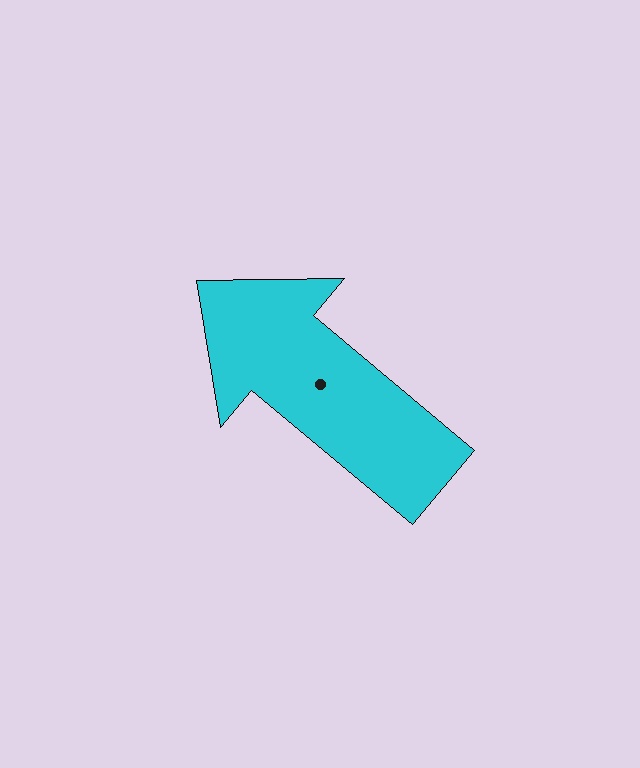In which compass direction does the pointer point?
Northwest.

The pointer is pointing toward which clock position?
Roughly 10 o'clock.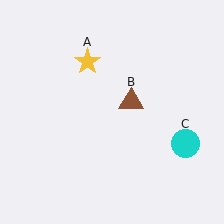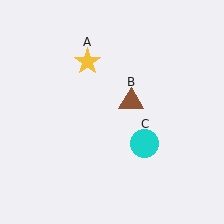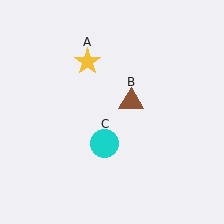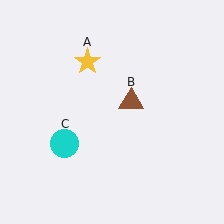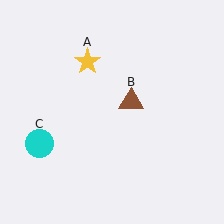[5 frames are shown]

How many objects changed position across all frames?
1 object changed position: cyan circle (object C).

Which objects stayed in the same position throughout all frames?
Yellow star (object A) and brown triangle (object B) remained stationary.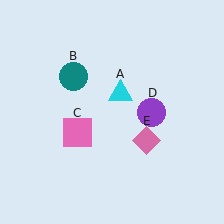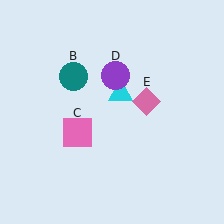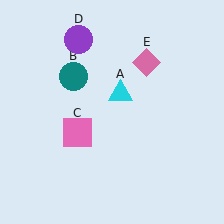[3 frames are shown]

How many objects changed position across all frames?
2 objects changed position: purple circle (object D), pink diamond (object E).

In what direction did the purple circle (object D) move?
The purple circle (object D) moved up and to the left.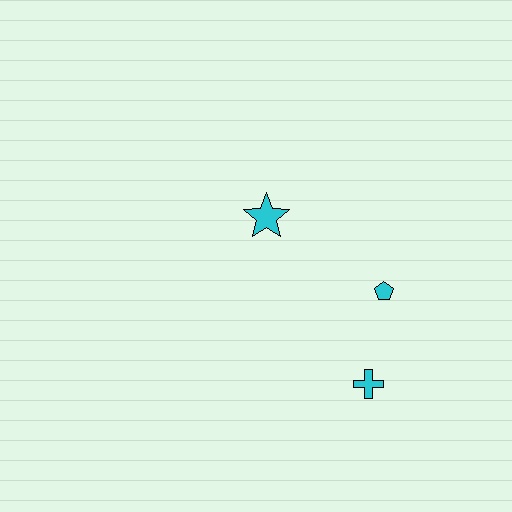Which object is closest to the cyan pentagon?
The cyan cross is closest to the cyan pentagon.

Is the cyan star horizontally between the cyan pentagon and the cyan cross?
No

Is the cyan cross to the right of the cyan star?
Yes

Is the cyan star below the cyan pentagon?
No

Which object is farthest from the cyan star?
The cyan cross is farthest from the cyan star.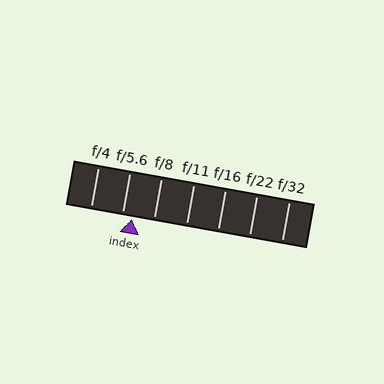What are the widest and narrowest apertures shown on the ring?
The widest aperture shown is f/4 and the narrowest is f/32.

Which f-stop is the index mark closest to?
The index mark is closest to f/5.6.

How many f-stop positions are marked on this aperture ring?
There are 7 f-stop positions marked.